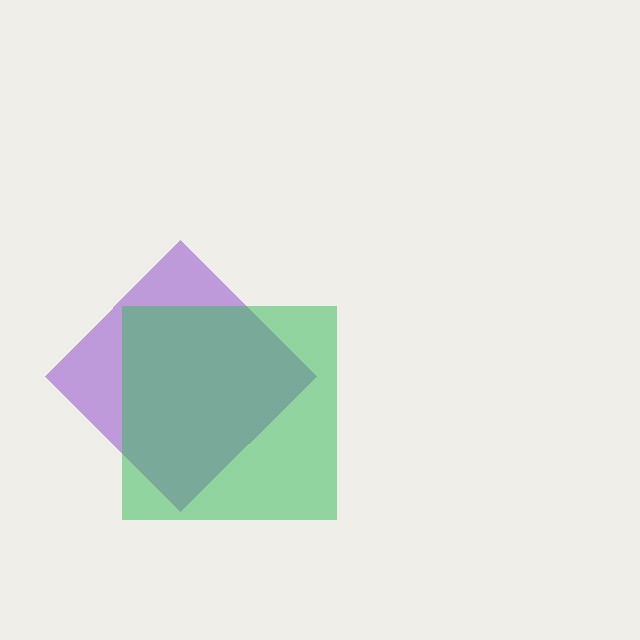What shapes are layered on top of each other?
The layered shapes are: a purple diamond, a green square.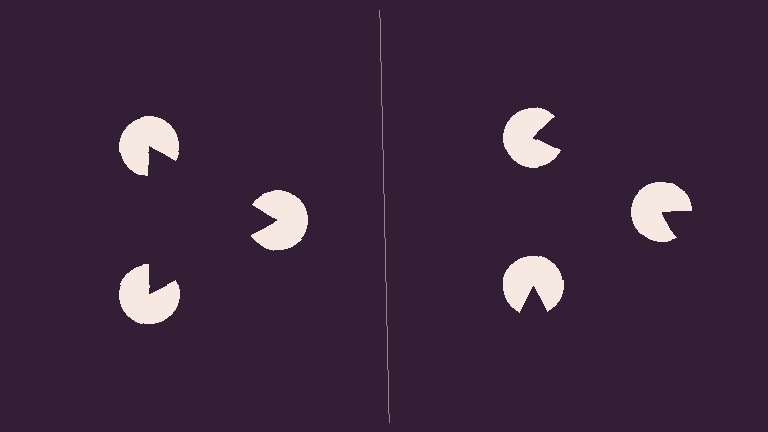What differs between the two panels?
The pac-man discs are positioned identically on both sides; only the wedge orientations differ. On the left they align to a triangle; on the right they are misaligned.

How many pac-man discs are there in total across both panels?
6 — 3 on each side.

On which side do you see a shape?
An illusory triangle appears on the left side. On the right side the wedge cuts are rotated, so no coherent shape forms.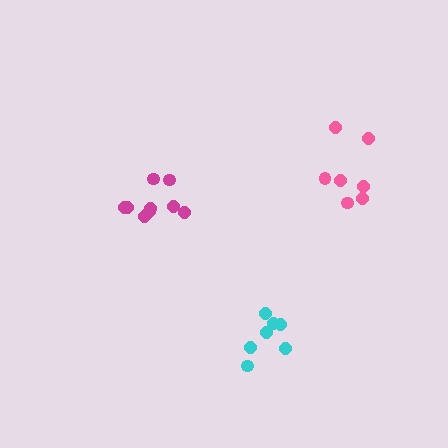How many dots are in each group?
Group 1: 9 dots, Group 2: 7 dots, Group 3: 7 dots (23 total).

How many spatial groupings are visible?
There are 3 spatial groupings.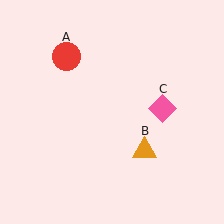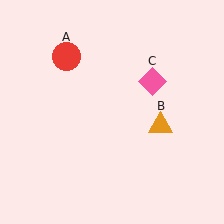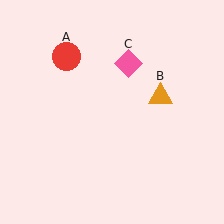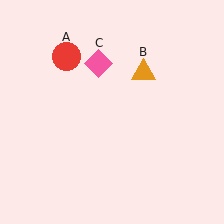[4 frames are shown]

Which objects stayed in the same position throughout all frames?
Red circle (object A) remained stationary.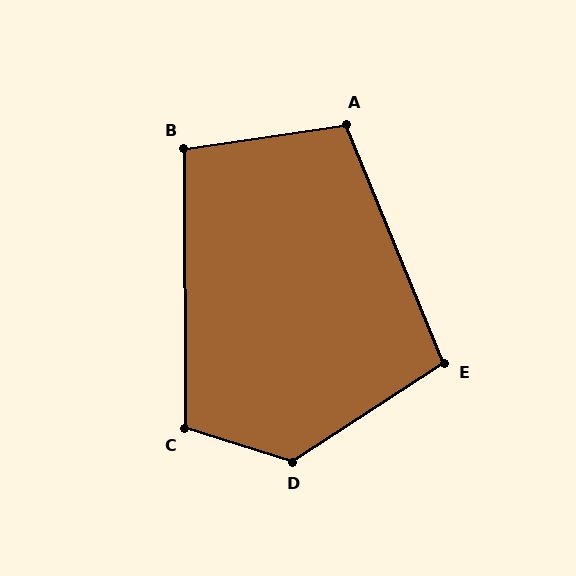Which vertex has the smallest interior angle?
B, at approximately 98 degrees.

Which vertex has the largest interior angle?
D, at approximately 130 degrees.